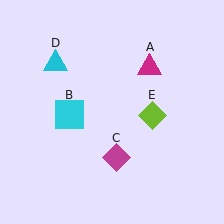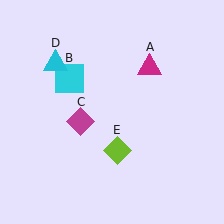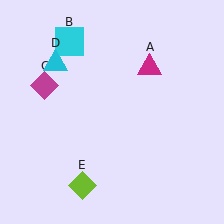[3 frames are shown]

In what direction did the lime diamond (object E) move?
The lime diamond (object E) moved down and to the left.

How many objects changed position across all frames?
3 objects changed position: cyan square (object B), magenta diamond (object C), lime diamond (object E).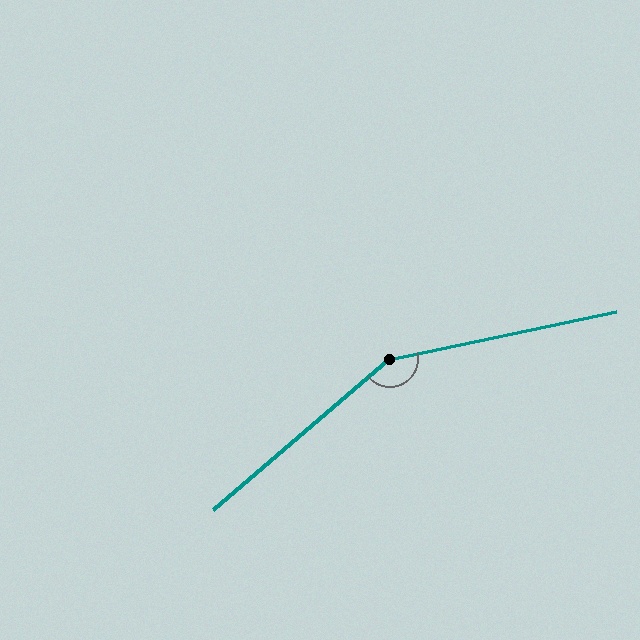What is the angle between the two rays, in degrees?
Approximately 151 degrees.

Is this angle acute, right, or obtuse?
It is obtuse.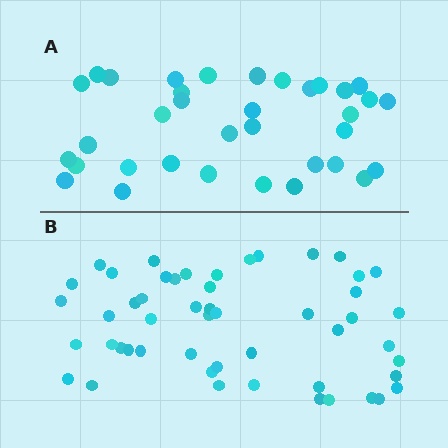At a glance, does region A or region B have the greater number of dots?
Region B (the bottom region) has more dots.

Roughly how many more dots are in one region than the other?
Region B has approximately 15 more dots than region A.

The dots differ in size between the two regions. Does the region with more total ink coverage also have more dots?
No. Region A has more total ink coverage because its dots are larger, but region B actually contains more individual dots. Total area can be misleading — the number of items is what matters here.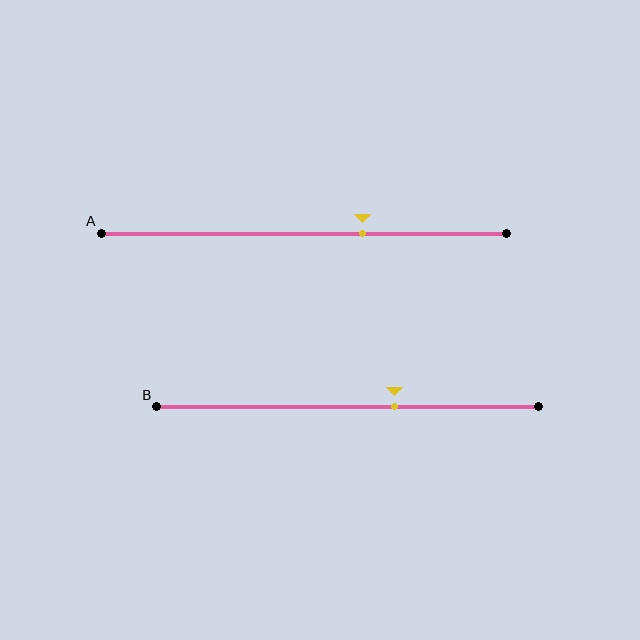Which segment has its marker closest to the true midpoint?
Segment B has its marker closest to the true midpoint.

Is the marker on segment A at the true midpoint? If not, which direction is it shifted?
No, the marker on segment A is shifted to the right by about 15% of the segment length.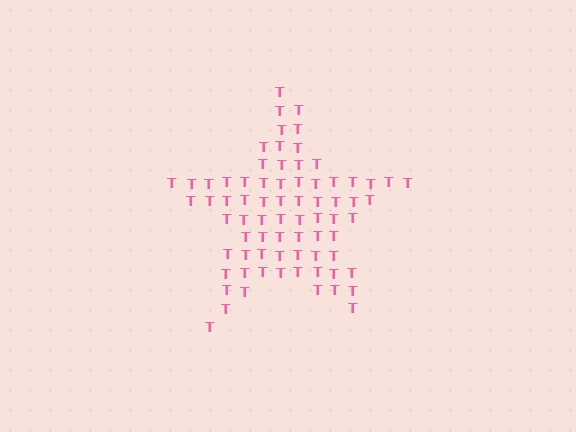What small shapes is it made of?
It is made of small letter T's.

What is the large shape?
The large shape is a star.